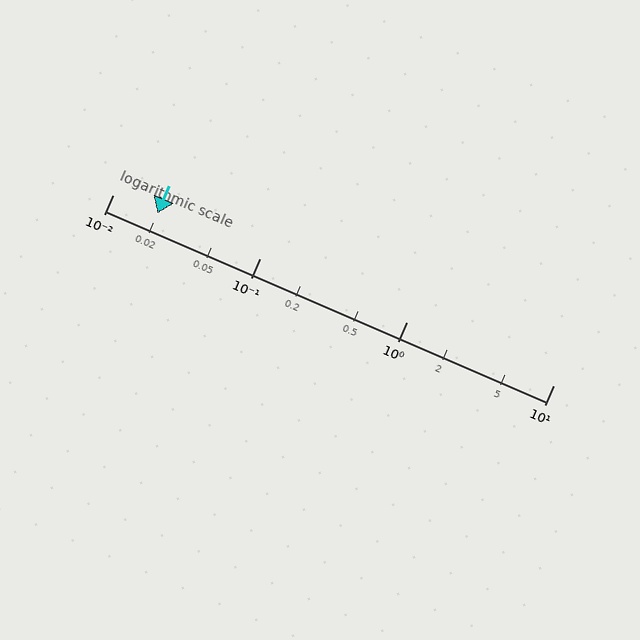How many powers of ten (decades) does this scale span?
The scale spans 3 decades, from 0.01 to 10.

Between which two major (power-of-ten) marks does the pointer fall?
The pointer is between 0.01 and 0.1.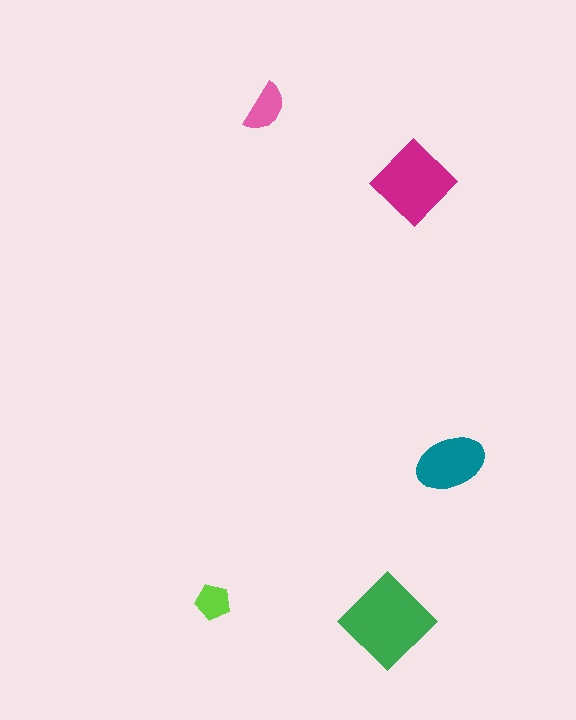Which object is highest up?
The pink semicircle is topmost.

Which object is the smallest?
The lime pentagon.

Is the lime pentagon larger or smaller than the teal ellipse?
Smaller.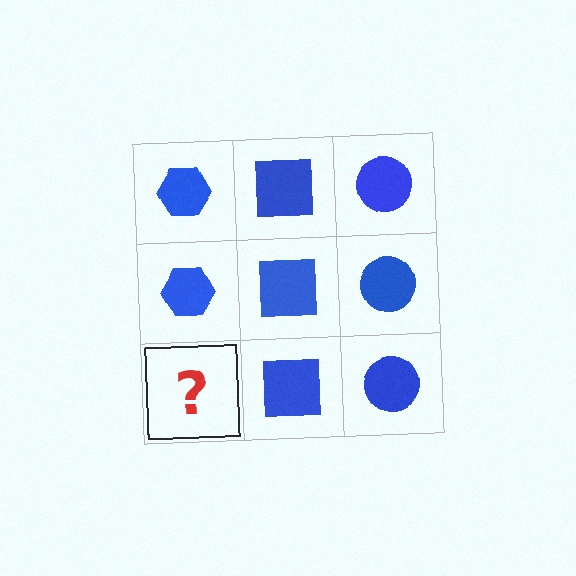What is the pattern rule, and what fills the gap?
The rule is that each column has a consistent shape. The gap should be filled with a blue hexagon.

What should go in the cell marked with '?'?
The missing cell should contain a blue hexagon.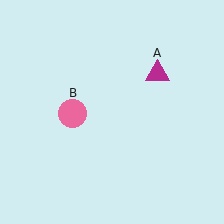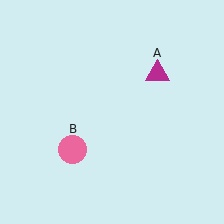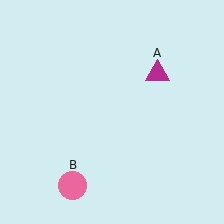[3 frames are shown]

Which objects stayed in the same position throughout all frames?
Magenta triangle (object A) remained stationary.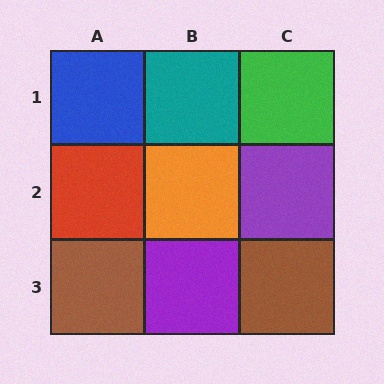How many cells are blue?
1 cell is blue.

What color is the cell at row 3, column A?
Brown.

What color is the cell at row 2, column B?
Orange.